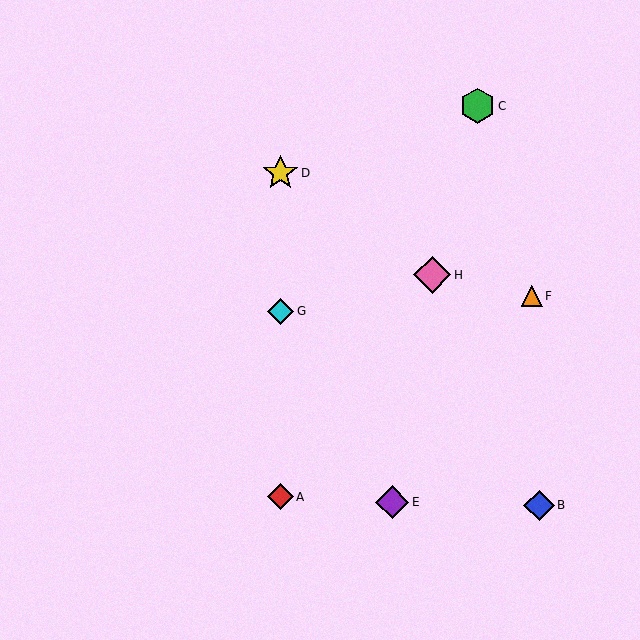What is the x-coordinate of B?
Object B is at x≈539.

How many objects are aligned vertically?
3 objects (A, D, G) are aligned vertically.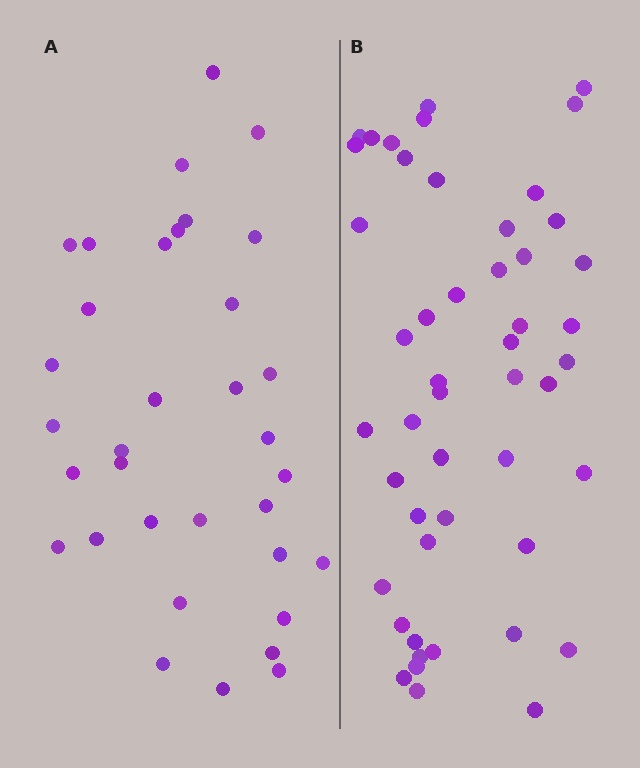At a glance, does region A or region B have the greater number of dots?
Region B (the right region) has more dots.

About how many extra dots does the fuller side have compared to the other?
Region B has approximately 15 more dots than region A.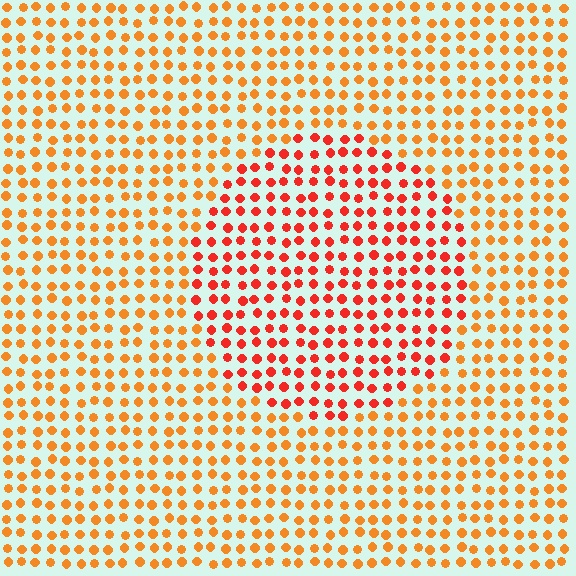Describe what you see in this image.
The image is filled with small orange elements in a uniform arrangement. A circle-shaped region is visible where the elements are tinted to a slightly different hue, forming a subtle color boundary.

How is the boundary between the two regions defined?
The boundary is defined purely by a slight shift in hue (about 28 degrees). Spacing, size, and orientation are identical on both sides.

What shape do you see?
I see a circle.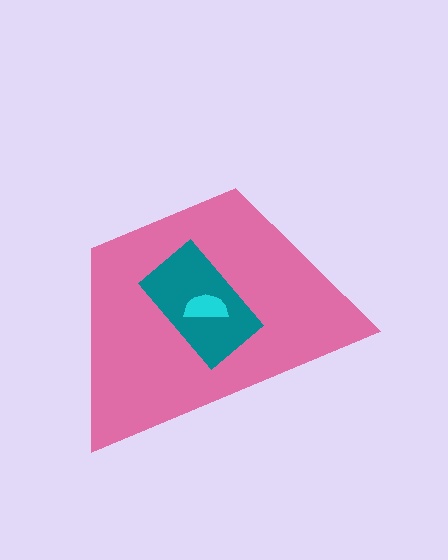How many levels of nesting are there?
3.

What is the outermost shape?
The pink trapezoid.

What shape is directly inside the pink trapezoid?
The teal rectangle.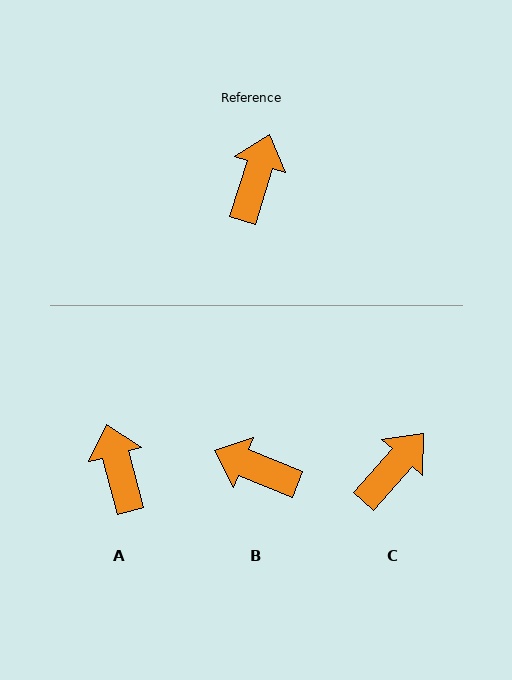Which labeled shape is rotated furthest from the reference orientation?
B, about 85 degrees away.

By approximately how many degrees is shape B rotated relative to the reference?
Approximately 85 degrees counter-clockwise.